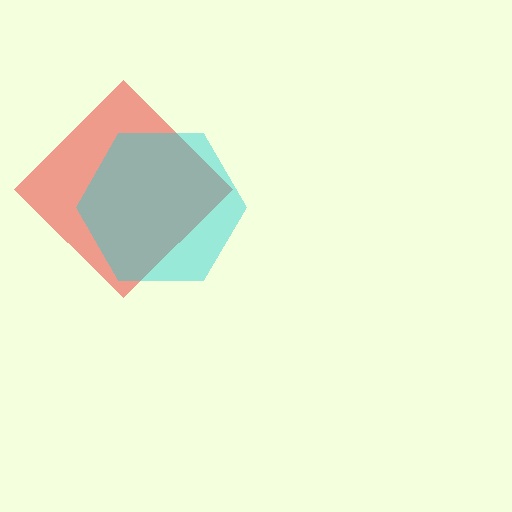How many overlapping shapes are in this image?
There are 2 overlapping shapes in the image.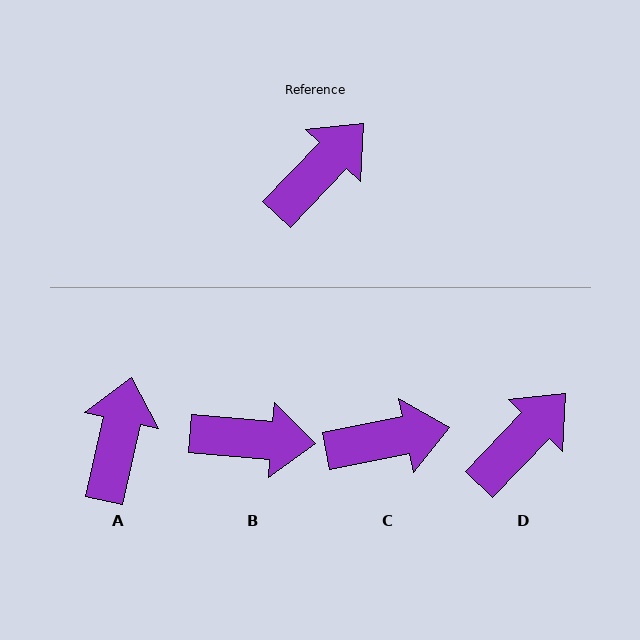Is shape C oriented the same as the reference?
No, it is off by about 36 degrees.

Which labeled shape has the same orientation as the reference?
D.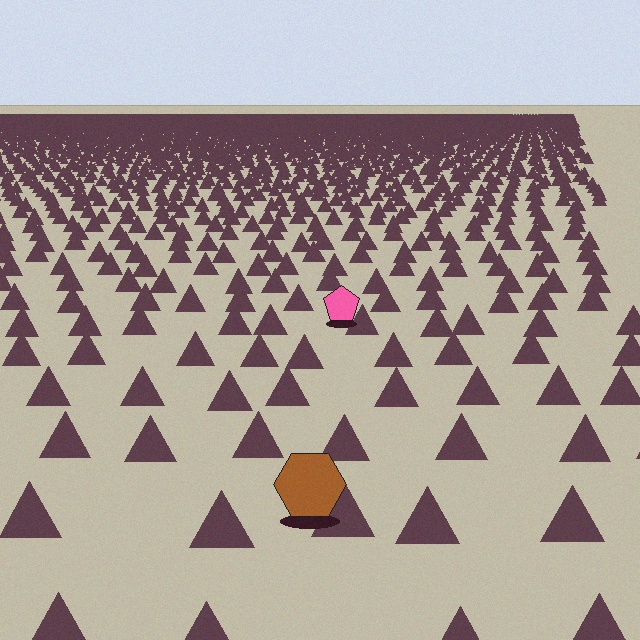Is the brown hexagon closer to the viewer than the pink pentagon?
Yes. The brown hexagon is closer — you can tell from the texture gradient: the ground texture is coarser near it.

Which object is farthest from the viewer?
The pink pentagon is farthest from the viewer. It appears smaller and the ground texture around it is denser.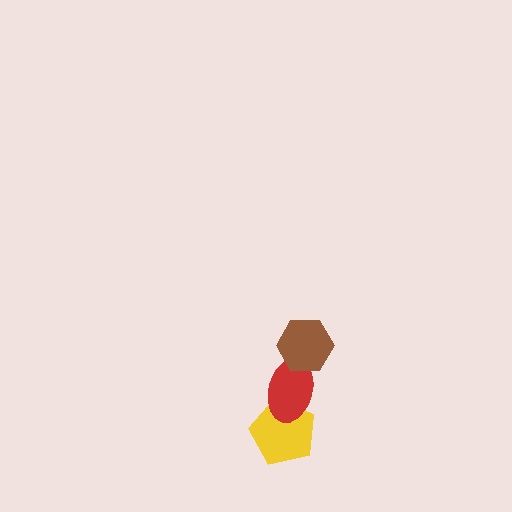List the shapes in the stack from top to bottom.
From top to bottom: the brown hexagon, the red ellipse, the yellow pentagon.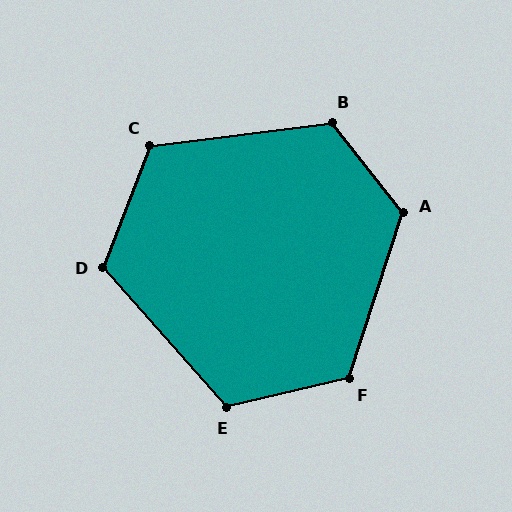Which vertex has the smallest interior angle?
D, at approximately 117 degrees.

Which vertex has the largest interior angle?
A, at approximately 124 degrees.